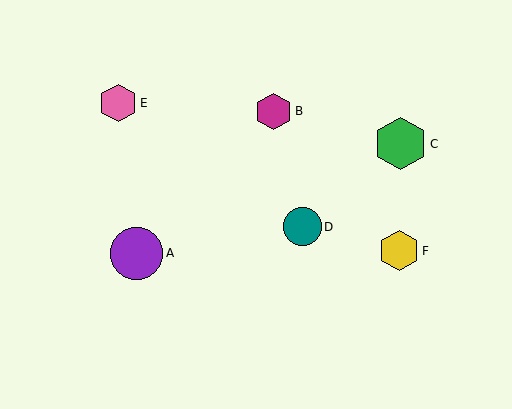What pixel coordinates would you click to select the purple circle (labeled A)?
Click at (137, 253) to select the purple circle A.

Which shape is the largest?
The green hexagon (labeled C) is the largest.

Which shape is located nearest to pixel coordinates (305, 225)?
The teal circle (labeled D) at (302, 227) is nearest to that location.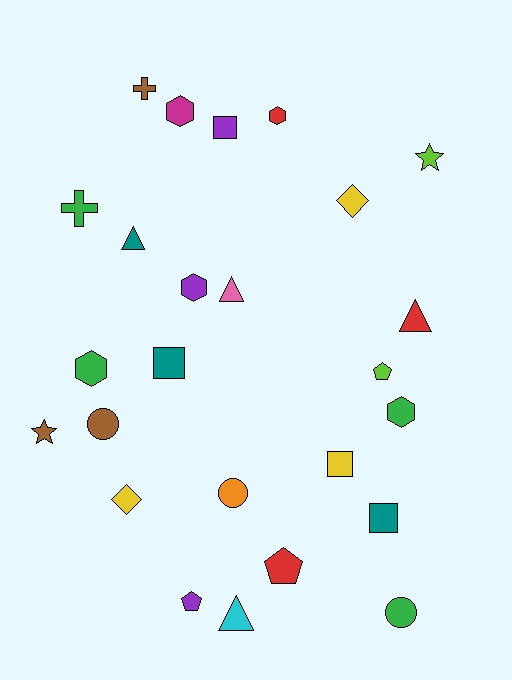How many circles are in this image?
There are 3 circles.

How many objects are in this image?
There are 25 objects.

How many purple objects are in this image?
There are 3 purple objects.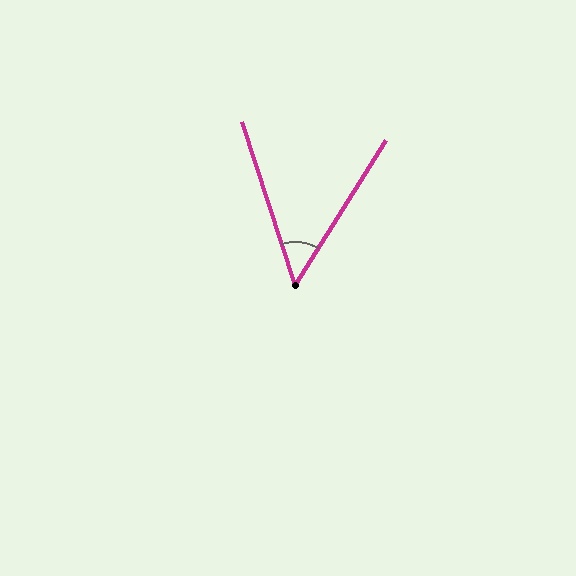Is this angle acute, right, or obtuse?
It is acute.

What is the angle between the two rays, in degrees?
Approximately 50 degrees.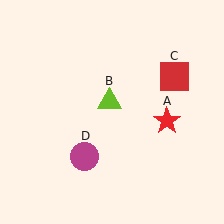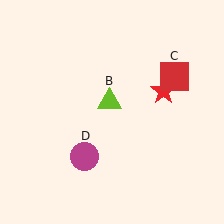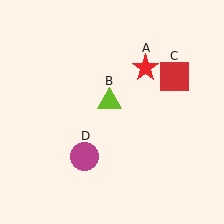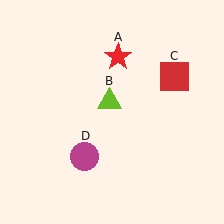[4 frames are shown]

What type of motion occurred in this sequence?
The red star (object A) rotated counterclockwise around the center of the scene.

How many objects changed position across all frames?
1 object changed position: red star (object A).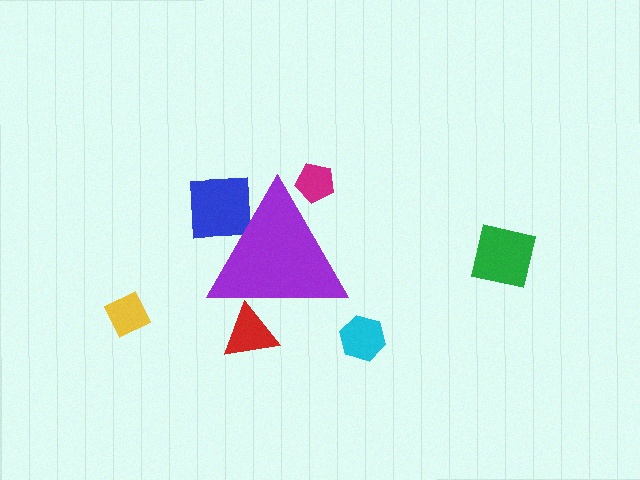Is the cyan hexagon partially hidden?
No, the cyan hexagon is fully visible.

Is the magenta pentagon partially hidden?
Yes, the magenta pentagon is partially hidden behind the purple triangle.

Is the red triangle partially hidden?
Yes, the red triangle is partially hidden behind the purple triangle.